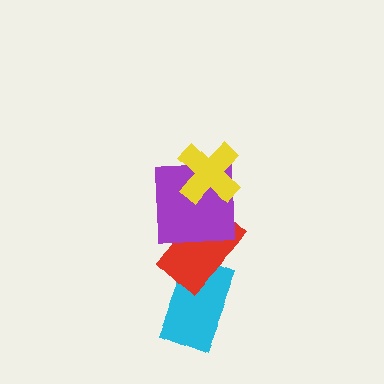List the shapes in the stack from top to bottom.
From top to bottom: the yellow cross, the purple square, the red rectangle, the cyan rectangle.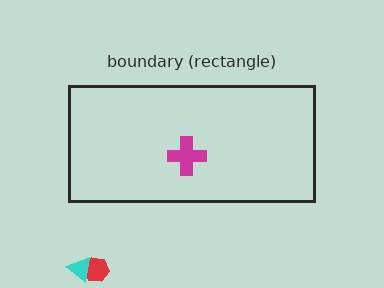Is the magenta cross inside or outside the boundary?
Inside.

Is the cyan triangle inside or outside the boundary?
Outside.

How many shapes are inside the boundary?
1 inside, 2 outside.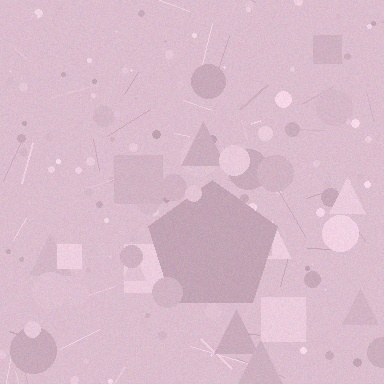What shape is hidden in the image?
A pentagon is hidden in the image.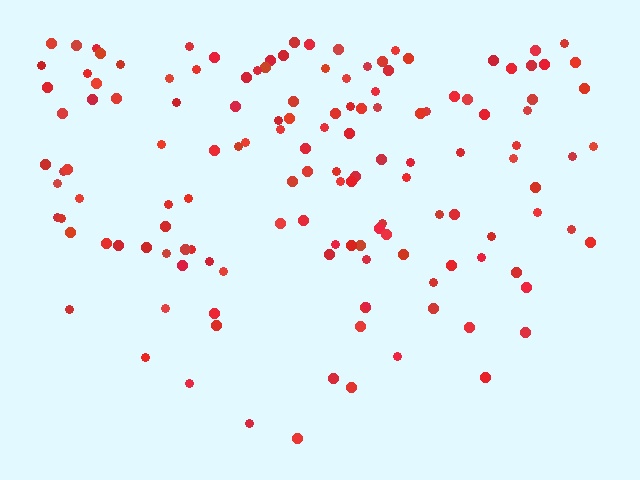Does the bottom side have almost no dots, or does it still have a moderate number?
Still a moderate number, just noticeably fewer than the top.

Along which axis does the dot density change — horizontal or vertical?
Vertical.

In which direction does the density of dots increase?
From bottom to top, with the top side densest.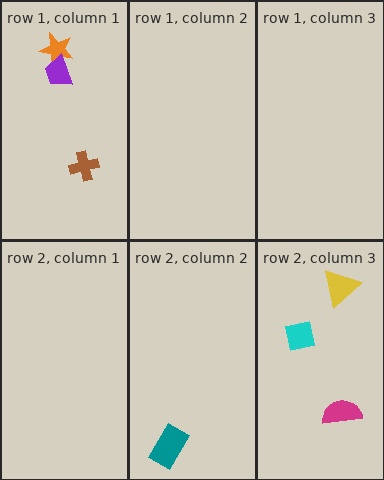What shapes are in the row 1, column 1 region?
The brown cross, the orange star, the purple trapezoid.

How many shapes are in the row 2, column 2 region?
1.